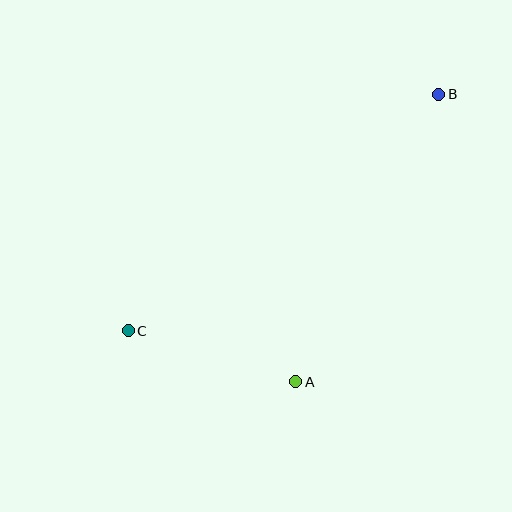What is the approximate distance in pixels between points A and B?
The distance between A and B is approximately 321 pixels.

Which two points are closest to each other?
Points A and C are closest to each other.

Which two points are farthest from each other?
Points B and C are farthest from each other.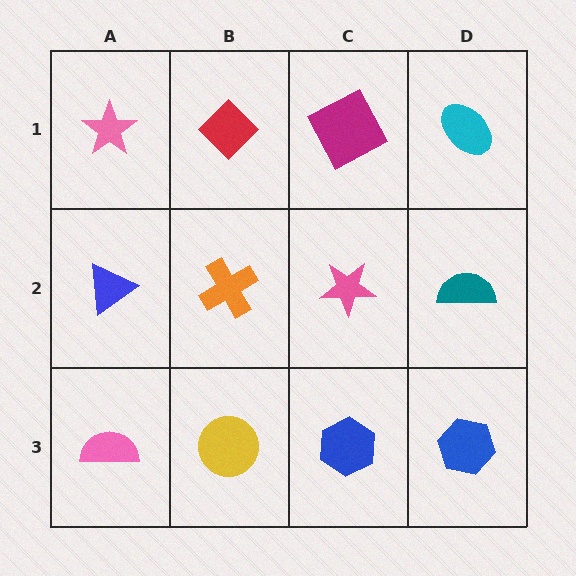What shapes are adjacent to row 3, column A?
A blue triangle (row 2, column A), a yellow circle (row 3, column B).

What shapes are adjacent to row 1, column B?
An orange cross (row 2, column B), a pink star (row 1, column A), a magenta square (row 1, column C).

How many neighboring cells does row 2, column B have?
4.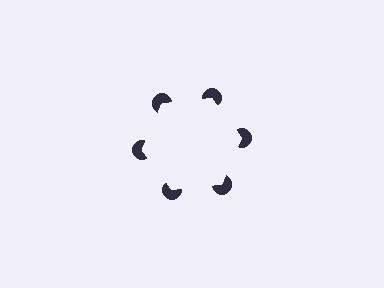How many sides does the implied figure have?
6 sides.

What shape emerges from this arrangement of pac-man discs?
An illusory hexagon — its edges are inferred from the aligned wedge cuts in the pac-man discs, not physically drawn.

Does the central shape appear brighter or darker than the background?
It typically appears slightly brighter than the background, even though no actual brightness change is drawn.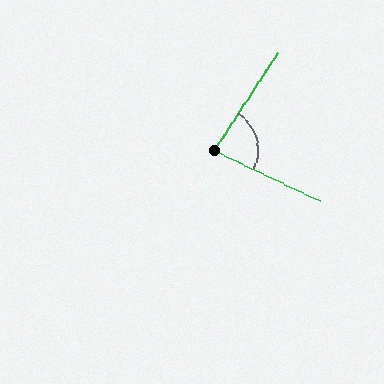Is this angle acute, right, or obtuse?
It is acute.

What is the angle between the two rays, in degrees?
Approximately 83 degrees.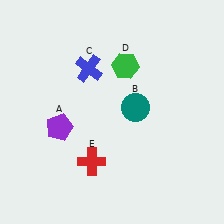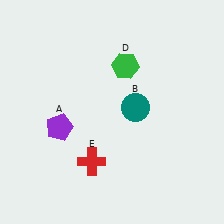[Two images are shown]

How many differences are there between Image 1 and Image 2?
There is 1 difference between the two images.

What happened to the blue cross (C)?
The blue cross (C) was removed in Image 2. It was in the top-left area of Image 1.